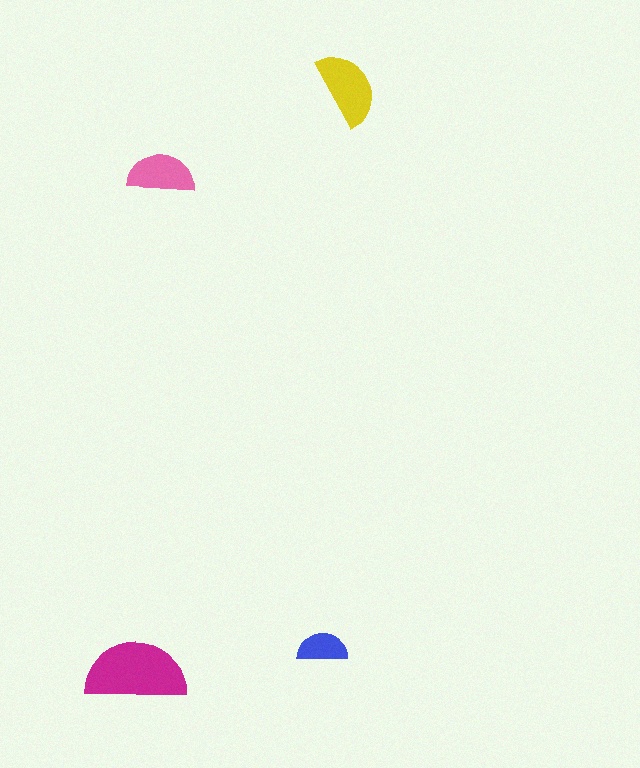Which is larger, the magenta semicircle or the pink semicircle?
The magenta one.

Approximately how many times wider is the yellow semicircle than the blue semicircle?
About 1.5 times wider.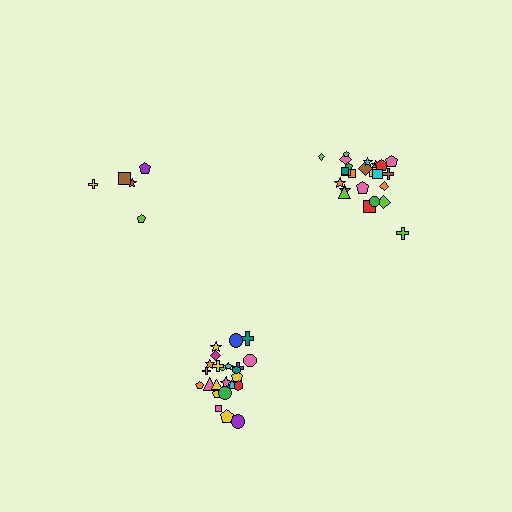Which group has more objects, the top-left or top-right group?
The top-right group.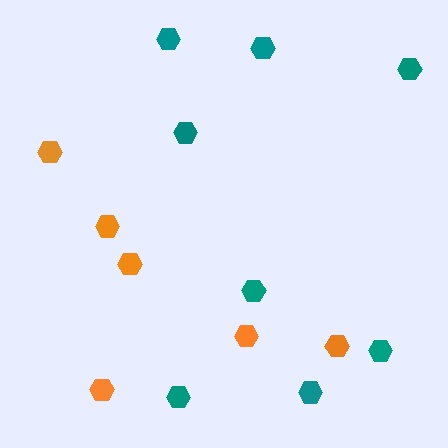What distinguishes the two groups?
There are 2 groups: one group of orange hexagons (6) and one group of teal hexagons (8).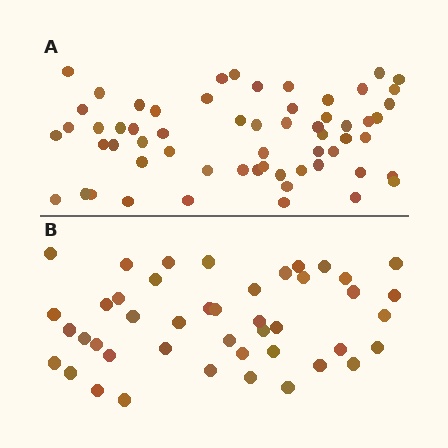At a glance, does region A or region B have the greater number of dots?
Region A (the top region) has more dots.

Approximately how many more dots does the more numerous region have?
Region A has approximately 15 more dots than region B.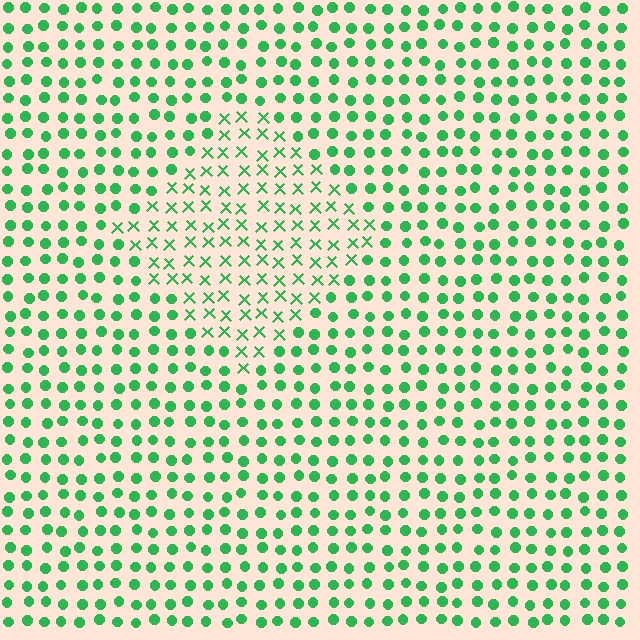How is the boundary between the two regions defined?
The boundary is defined by a change in element shape: X marks inside vs. circles outside. All elements share the same color and spacing.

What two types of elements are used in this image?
The image uses X marks inside the diamond region and circles outside it.